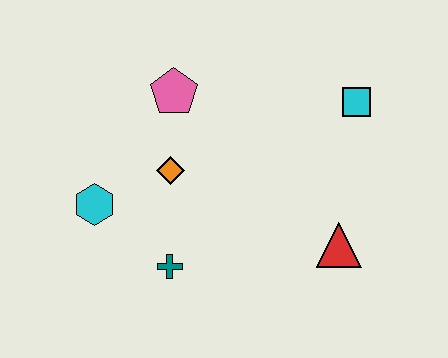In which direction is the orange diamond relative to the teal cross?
The orange diamond is above the teal cross.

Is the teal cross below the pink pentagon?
Yes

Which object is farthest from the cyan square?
The cyan hexagon is farthest from the cyan square.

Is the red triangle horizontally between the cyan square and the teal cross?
Yes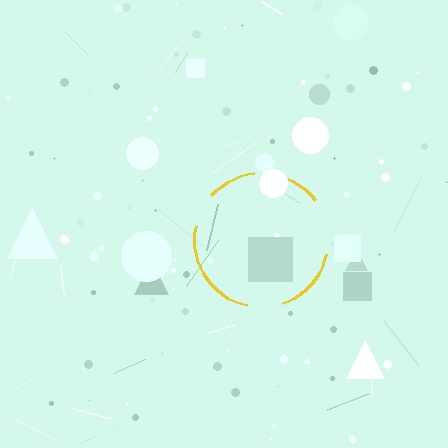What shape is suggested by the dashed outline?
The dashed outline suggests a circle.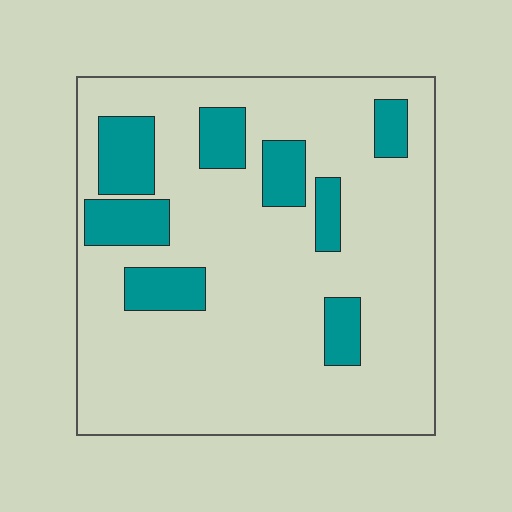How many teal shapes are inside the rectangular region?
8.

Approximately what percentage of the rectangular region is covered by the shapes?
Approximately 20%.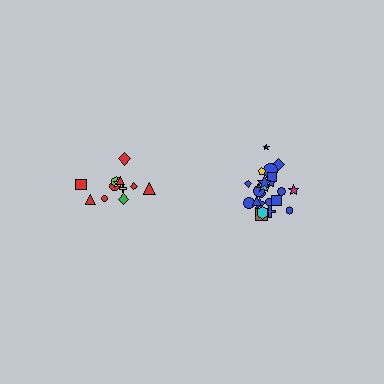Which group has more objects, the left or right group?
The right group.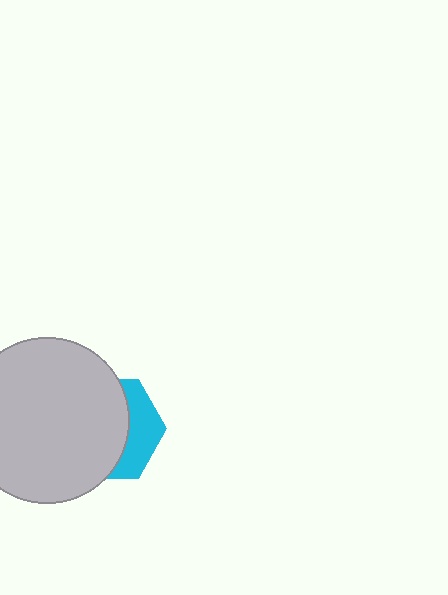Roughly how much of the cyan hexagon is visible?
A small part of it is visible (roughly 34%).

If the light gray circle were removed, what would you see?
You would see the complete cyan hexagon.